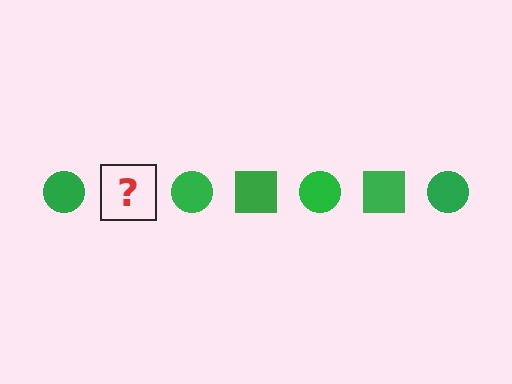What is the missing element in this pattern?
The missing element is a green square.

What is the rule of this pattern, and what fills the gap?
The rule is that the pattern cycles through circle, square shapes in green. The gap should be filled with a green square.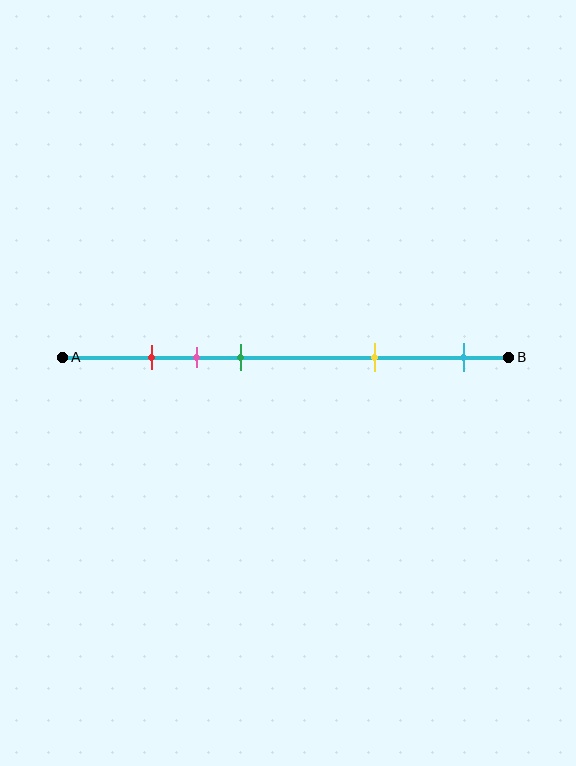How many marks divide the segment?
There are 5 marks dividing the segment.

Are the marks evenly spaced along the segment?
No, the marks are not evenly spaced.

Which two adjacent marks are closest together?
The red and pink marks are the closest adjacent pair.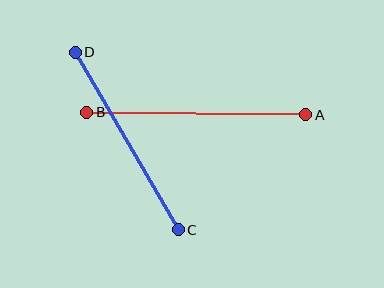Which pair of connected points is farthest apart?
Points A and B are farthest apart.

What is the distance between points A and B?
The distance is approximately 219 pixels.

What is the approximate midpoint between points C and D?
The midpoint is at approximately (127, 141) pixels.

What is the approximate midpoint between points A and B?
The midpoint is at approximately (196, 114) pixels.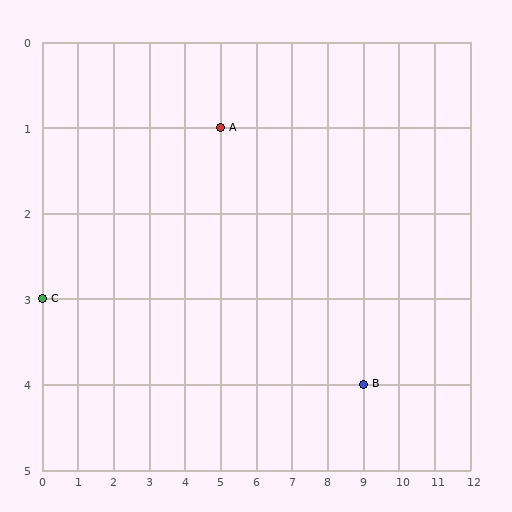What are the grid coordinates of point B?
Point B is at grid coordinates (9, 4).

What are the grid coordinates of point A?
Point A is at grid coordinates (5, 1).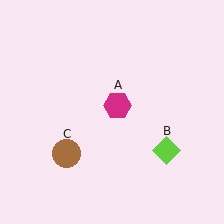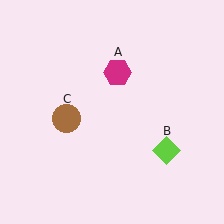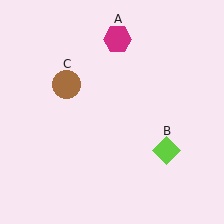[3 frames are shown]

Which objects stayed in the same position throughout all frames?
Lime diamond (object B) remained stationary.